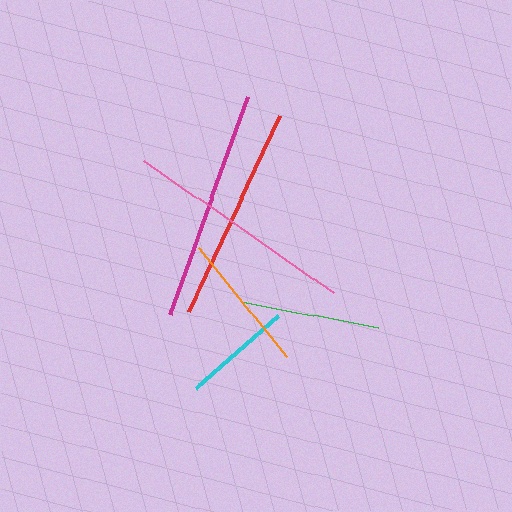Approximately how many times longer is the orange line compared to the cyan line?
The orange line is approximately 1.3 times the length of the cyan line.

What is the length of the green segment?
The green segment is approximately 139 pixels long.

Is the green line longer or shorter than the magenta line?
The magenta line is longer than the green line.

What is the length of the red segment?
The red segment is approximately 216 pixels long.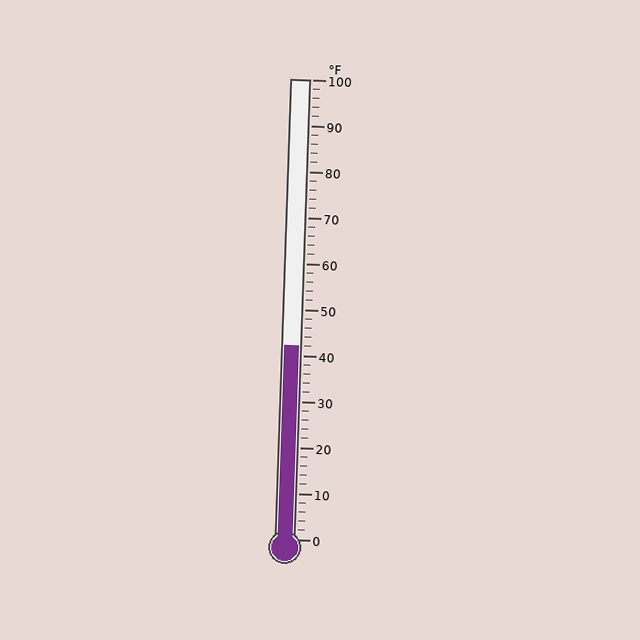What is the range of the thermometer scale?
The thermometer scale ranges from 0°F to 100°F.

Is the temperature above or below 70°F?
The temperature is below 70°F.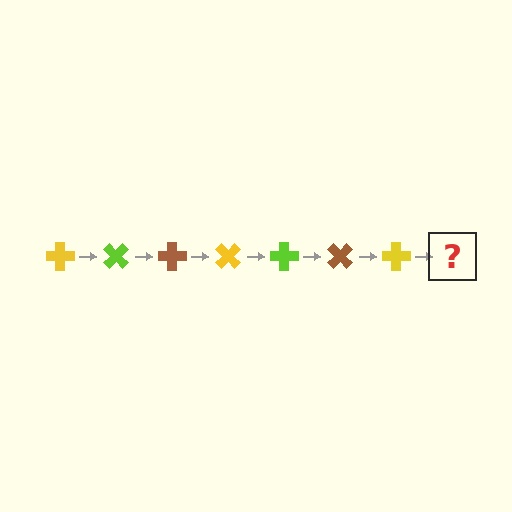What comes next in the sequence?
The next element should be a lime cross, rotated 315 degrees from the start.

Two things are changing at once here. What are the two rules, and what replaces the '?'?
The two rules are that it rotates 45 degrees each step and the color cycles through yellow, lime, and brown. The '?' should be a lime cross, rotated 315 degrees from the start.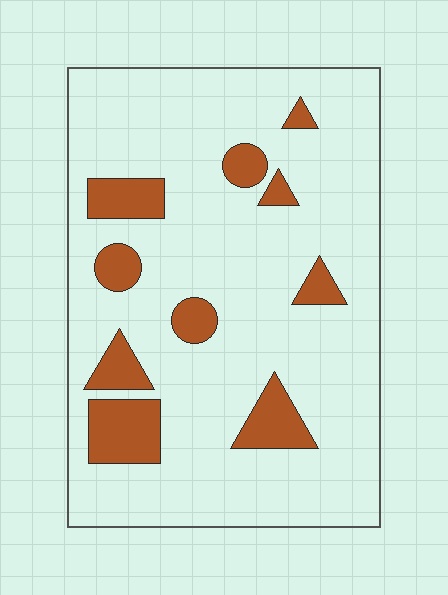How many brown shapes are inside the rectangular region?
10.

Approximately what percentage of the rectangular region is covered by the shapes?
Approximately 15%.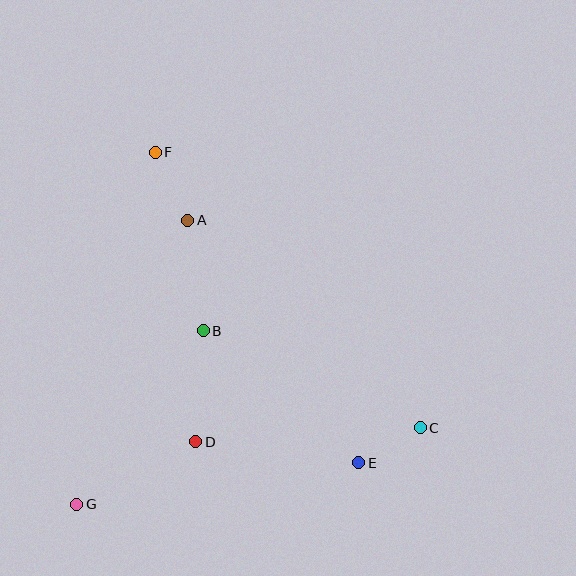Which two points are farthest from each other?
Points C and F are farthest from each other.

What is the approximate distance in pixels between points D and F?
The distance between D and F is approximately 293 pixels.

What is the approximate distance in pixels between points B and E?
The distance between B and E is approximately 204 pixels.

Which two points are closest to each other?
Points C and E are closest to each other.